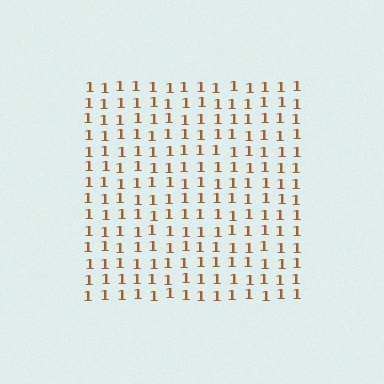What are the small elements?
The small elements are digit 1's.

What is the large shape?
The large shape is a square.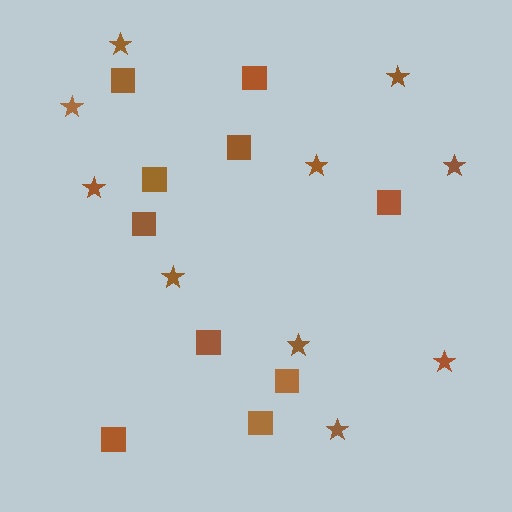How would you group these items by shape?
There are 2 groups: one group of stars (10) and one group of squares (10).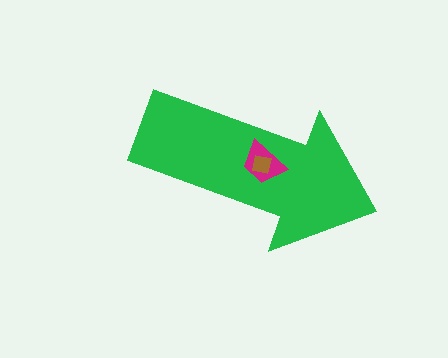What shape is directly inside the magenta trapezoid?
The brown square.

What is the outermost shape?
The green arrow.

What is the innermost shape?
The brown square.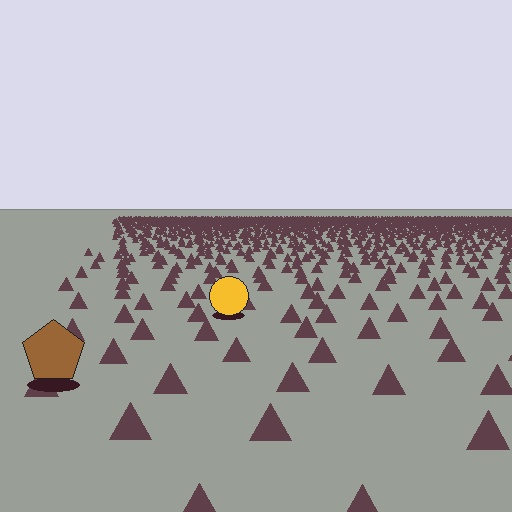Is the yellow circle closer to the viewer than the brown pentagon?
No. The brown pentagon is closer — you can tell from the texture gradient: the ground texture is coarser near it.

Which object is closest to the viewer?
The brown pentagon is closest. The texture marks near it are larger and more spread out.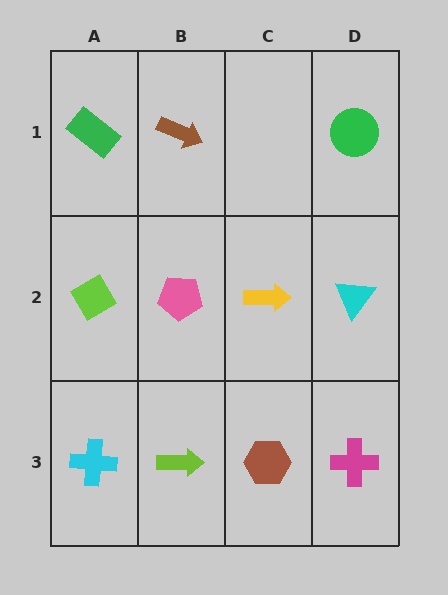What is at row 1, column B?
A brown arrow.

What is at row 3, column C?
A brown hexagon.